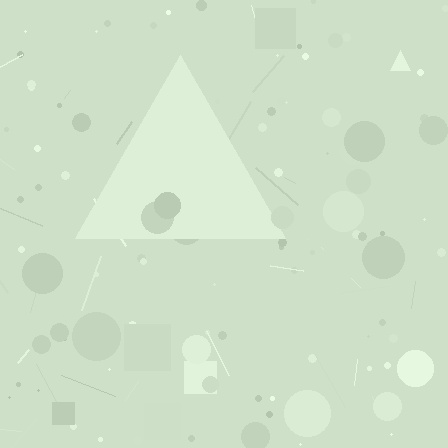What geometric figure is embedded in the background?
A triangle is embedded in the background.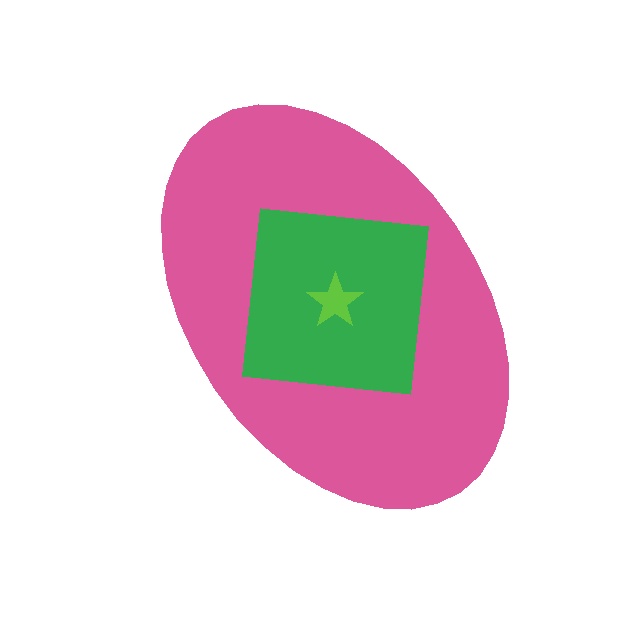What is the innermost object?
The lime star.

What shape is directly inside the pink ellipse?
The green square.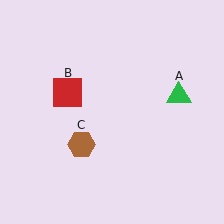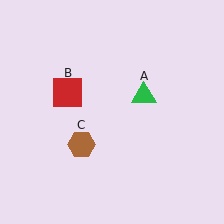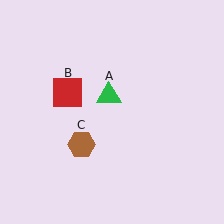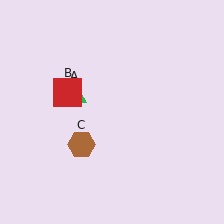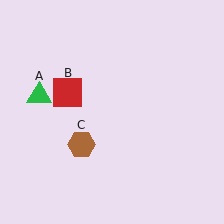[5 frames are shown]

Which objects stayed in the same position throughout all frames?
Red square (object B) and brown hexagon (object C) remained stationary.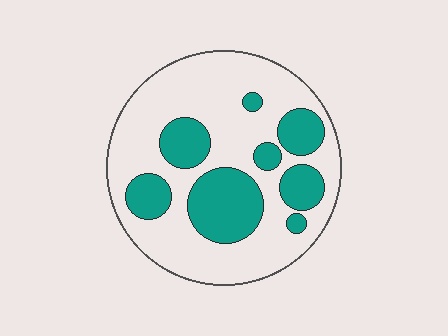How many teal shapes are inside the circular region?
8.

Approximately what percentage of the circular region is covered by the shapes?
Approximately 30%.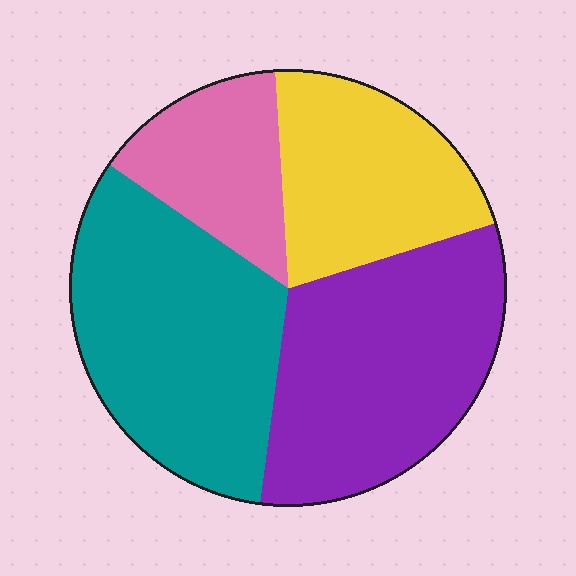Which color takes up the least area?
Pink, at roughly 15%.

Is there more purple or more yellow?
Purple.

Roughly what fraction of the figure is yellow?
Yellow takes up about one fifth (1/5) of the figure.